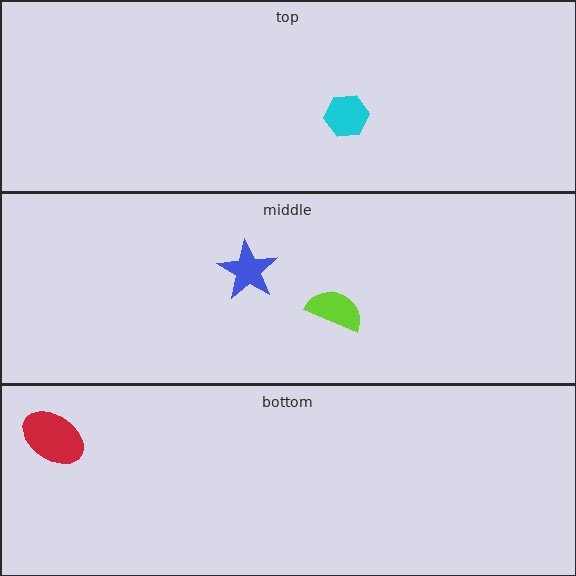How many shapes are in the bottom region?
1.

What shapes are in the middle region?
The blue star, the lime semicircle.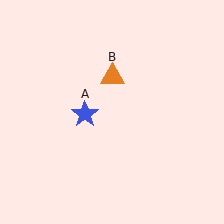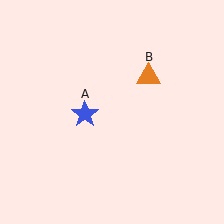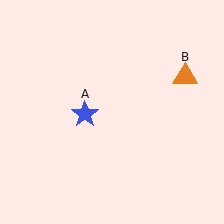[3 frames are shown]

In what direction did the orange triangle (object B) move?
The orange triangle (object B) moved right.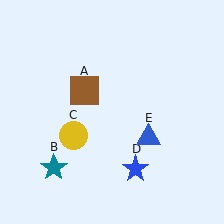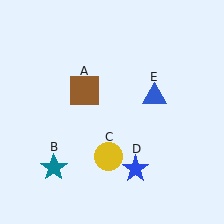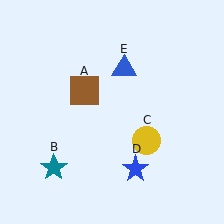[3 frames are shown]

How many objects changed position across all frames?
2 objects changed position: yellow circle (object C), blue triangle (object E).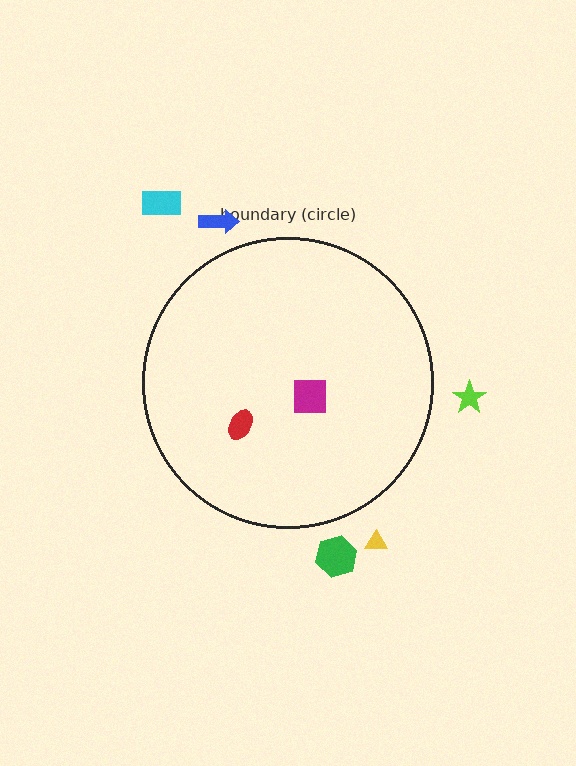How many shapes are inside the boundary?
2 inside, 5 outside.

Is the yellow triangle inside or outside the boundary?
Outside.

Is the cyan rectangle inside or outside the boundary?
Outside.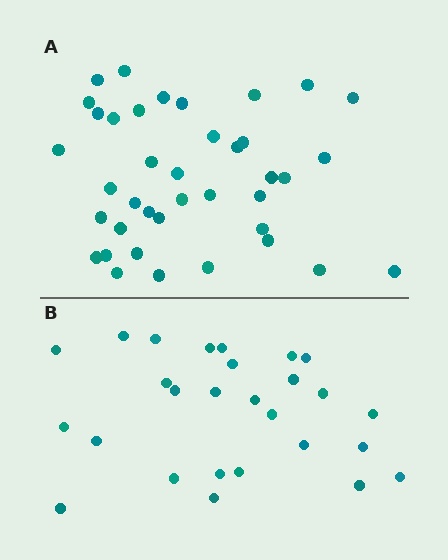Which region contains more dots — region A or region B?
Region A (the top region) has more dots.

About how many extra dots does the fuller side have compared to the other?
Region A has roughly 12 or so more dots than region B.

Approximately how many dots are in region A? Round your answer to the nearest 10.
About 40 dots. (The exact count is 39, which rounds to 40.)